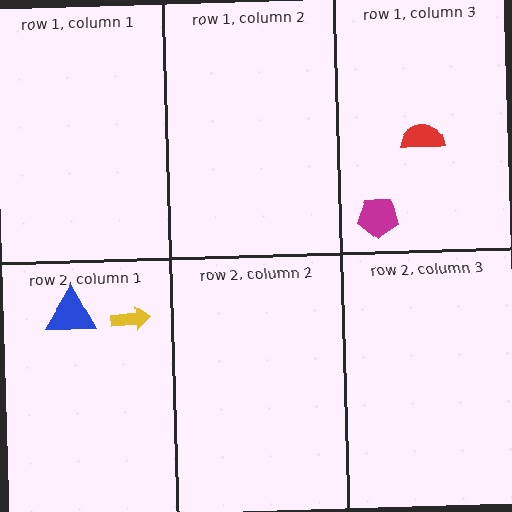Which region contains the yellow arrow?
The row 2, column 1 region.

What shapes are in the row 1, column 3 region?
The magenta pentagon, the red semicircle.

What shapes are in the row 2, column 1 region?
The yellow arrow, the blue triangle.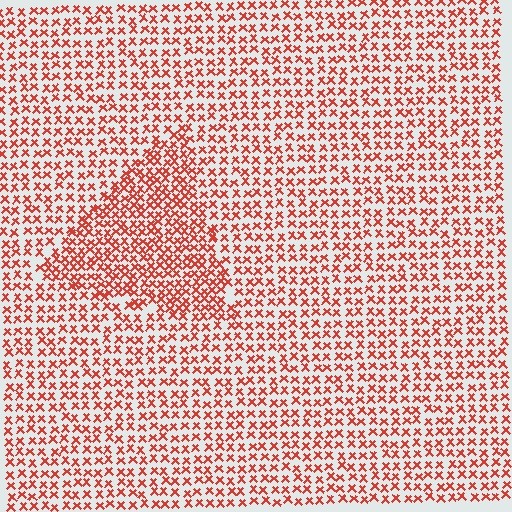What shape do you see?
I see a triangle.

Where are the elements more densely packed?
The elements are more densely packed inside the triangle boundary.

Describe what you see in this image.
The image contains small red elements arranged at two different densities. A triangle-shaped region is visible where the elements are more densely packed than the surrounding area.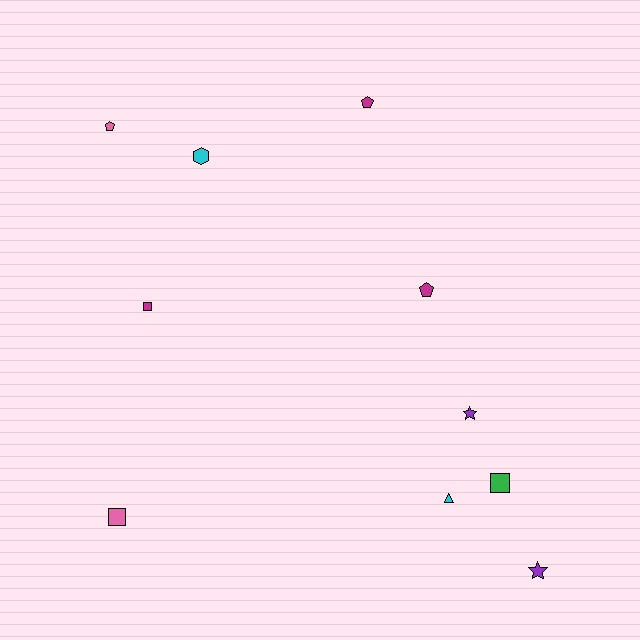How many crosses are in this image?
There are no crosses.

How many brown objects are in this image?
There are no brown objects.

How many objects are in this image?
There are 10 objects.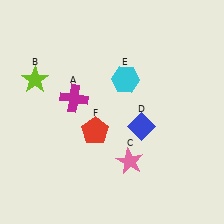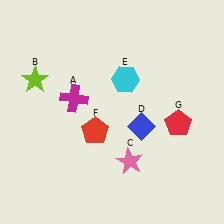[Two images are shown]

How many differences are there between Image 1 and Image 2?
There is 1 difference between the two images.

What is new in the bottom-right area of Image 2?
A red pentagon (G) was added in the bottom-right area of Image 2.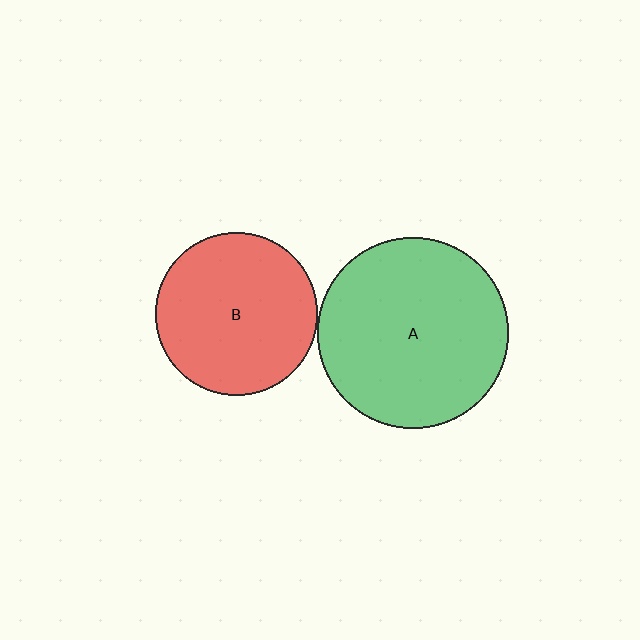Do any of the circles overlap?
No, none of the circles overlap.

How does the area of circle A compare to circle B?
Approximately 1.4 times.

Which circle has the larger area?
Circle A (green).